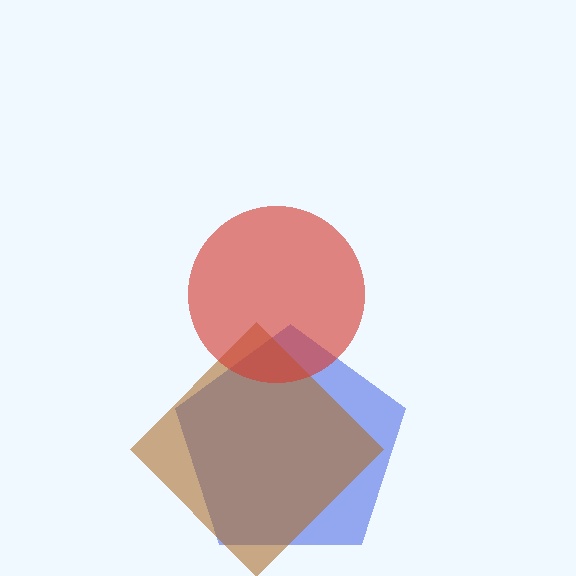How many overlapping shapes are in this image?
There are 3 overlapping shapes in the image.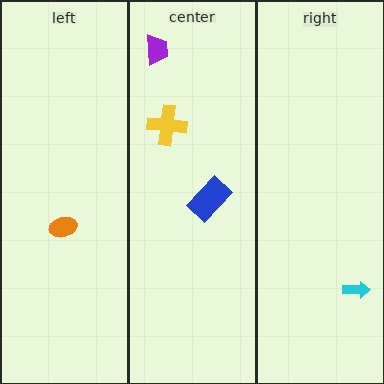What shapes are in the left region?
The orange ellipse.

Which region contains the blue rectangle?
The center region.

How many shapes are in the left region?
1.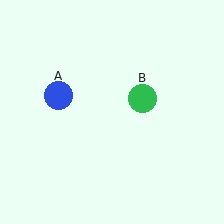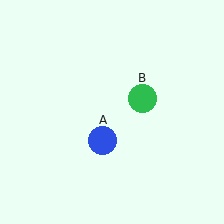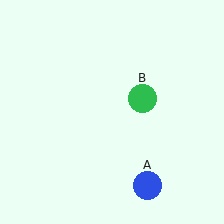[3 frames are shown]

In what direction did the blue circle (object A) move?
The blue circle (object A) moved down and to the right.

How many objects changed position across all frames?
1 object changed position: blue circle (object A).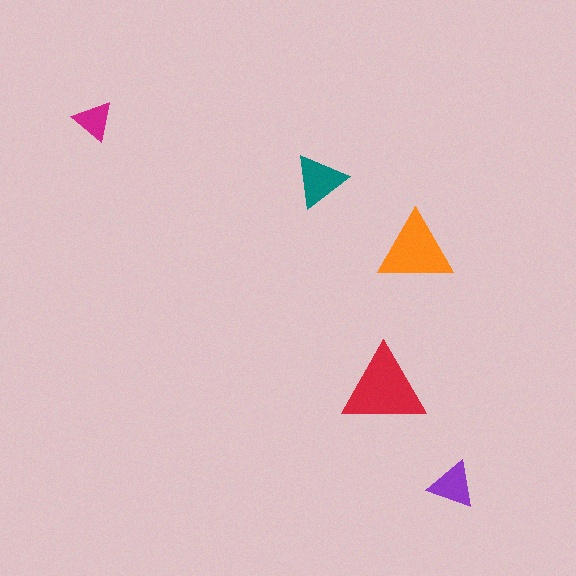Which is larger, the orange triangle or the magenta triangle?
The orange one.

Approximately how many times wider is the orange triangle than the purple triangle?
About 1.5 times wider.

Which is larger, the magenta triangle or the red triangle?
The red one.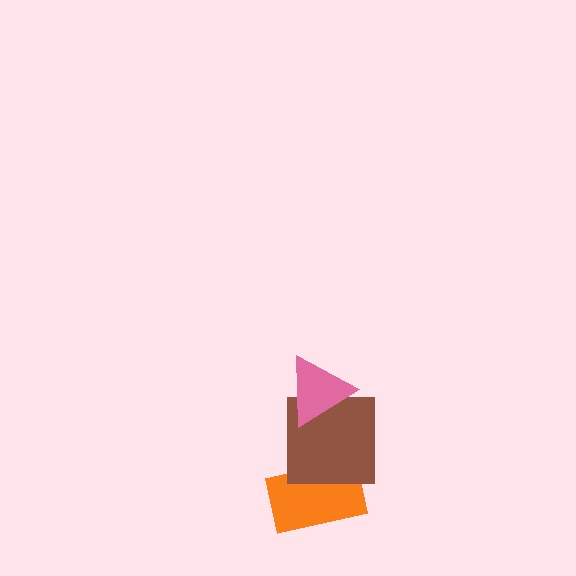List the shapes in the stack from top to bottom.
From top to bottom: the pink triangle, the brown square, the orange rectangle.